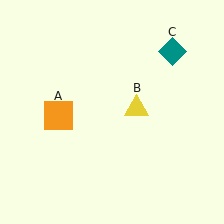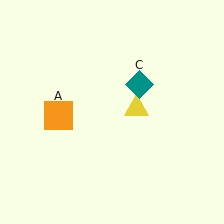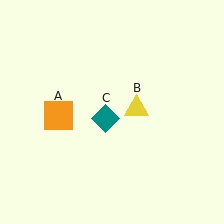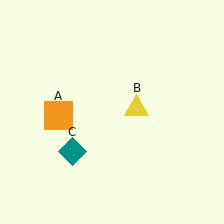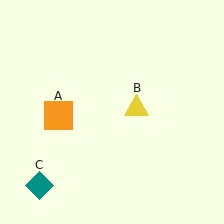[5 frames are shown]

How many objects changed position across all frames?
1 object changed position: teal diamond (object C).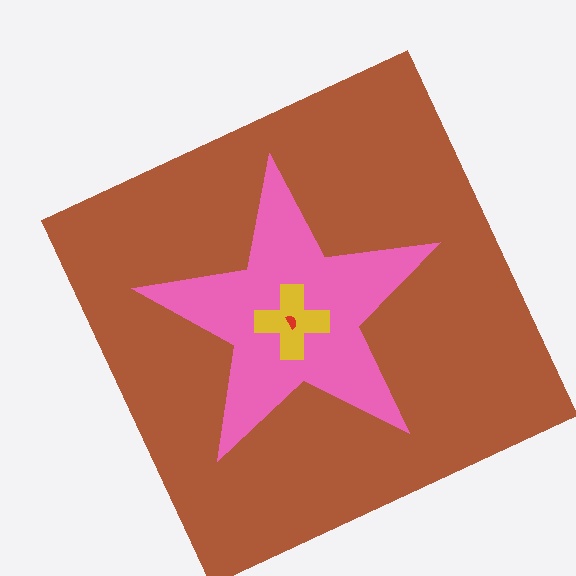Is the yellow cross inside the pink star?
Yes.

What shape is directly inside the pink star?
The yellow cross.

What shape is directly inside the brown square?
The pink star.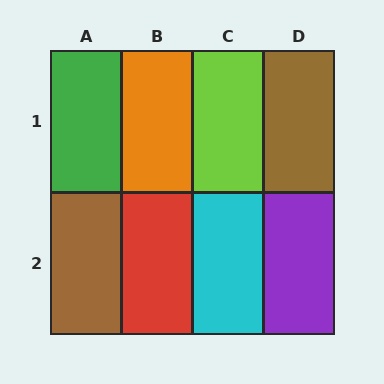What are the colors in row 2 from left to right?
Brown, red, cyan, purple.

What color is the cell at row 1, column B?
Orange.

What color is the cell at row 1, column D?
Brown.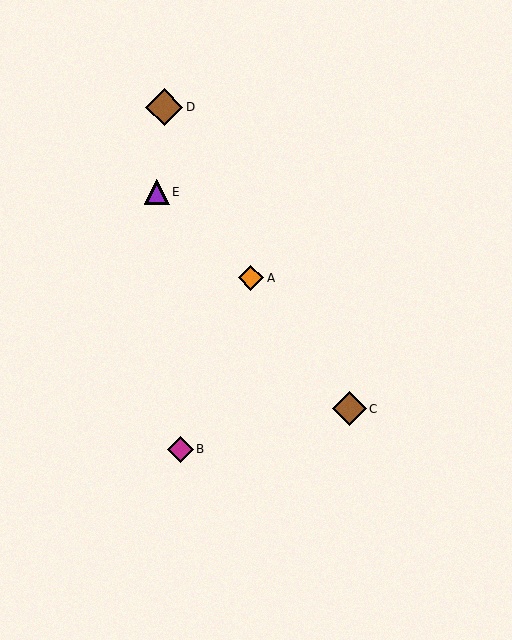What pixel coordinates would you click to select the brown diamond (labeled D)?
Click at (164, 107) to select the brown diamond D.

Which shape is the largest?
The brown diamond (labeled D) is the largest.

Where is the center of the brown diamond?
The center of the brown diamond is at (164, 107).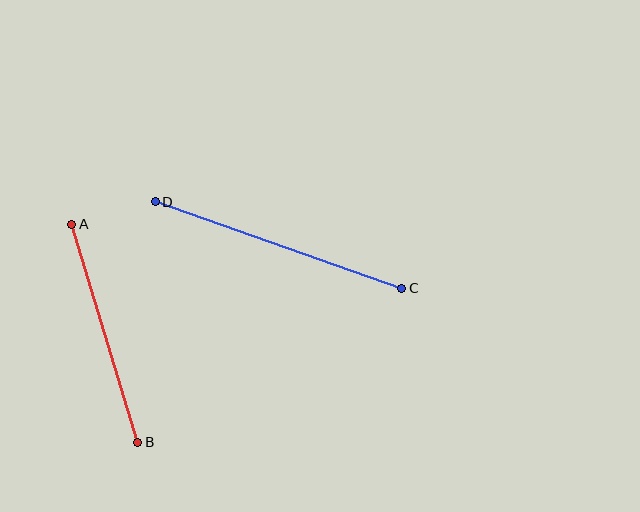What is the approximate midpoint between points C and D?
The midpoint is at approximately (278, 245) pixels.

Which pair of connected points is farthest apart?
Points C and D are farthest apart.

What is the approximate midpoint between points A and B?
The midpoint is at approximately (105, 333) pixels.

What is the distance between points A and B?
The distance is approximately 228 pixels.